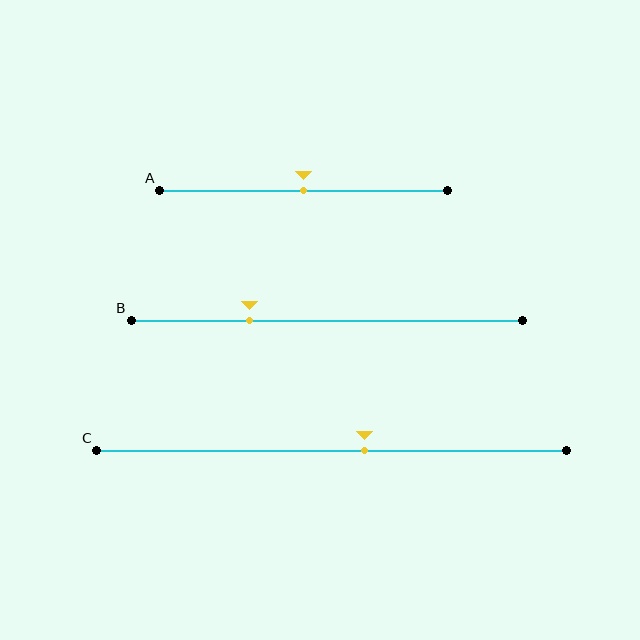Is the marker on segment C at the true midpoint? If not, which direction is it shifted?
No, the marker on segment C is shifted to the right by about 7% of the segment length.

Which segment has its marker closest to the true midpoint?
Segment A has its marker closest to the true midpoint.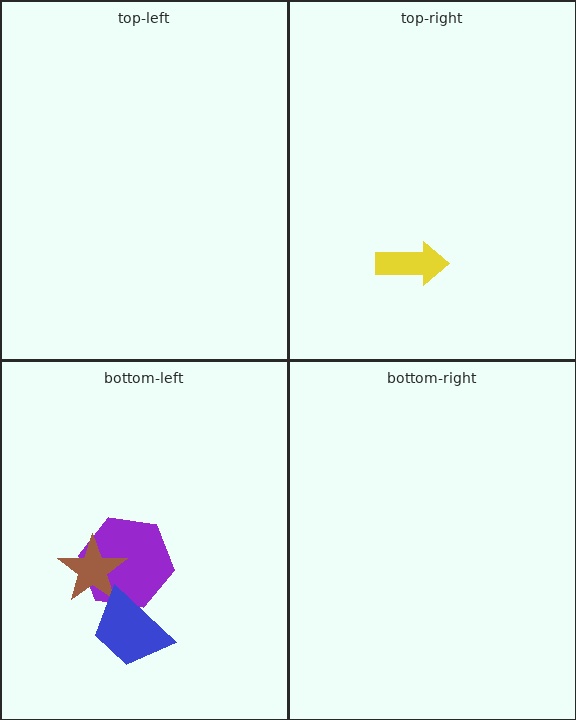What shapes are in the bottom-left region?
The purple hexagon, the brown star, the blue trapezoid.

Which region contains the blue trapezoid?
The bottom-left region.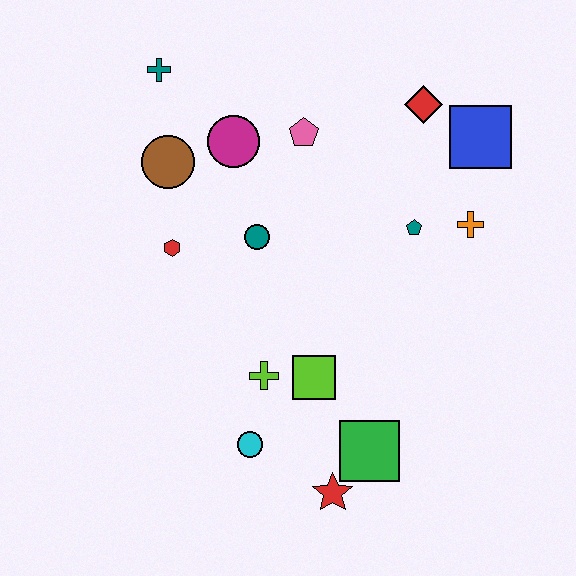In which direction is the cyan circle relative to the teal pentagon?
The cyan circle is below the teal pentagon.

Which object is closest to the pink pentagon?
The magenta circle is closest to the pink pentagon.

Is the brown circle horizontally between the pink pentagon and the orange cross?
No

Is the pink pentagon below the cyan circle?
No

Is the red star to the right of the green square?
No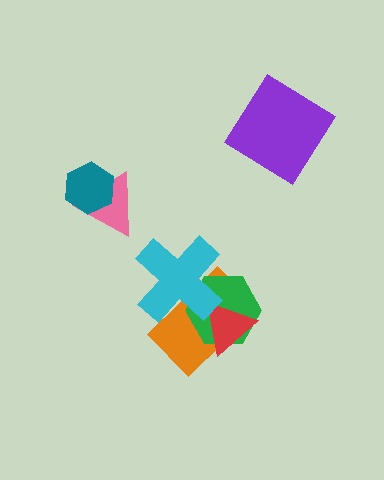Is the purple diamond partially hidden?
No, no other shape covers it.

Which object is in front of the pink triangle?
The teal hexagon is in front of the pink triangle.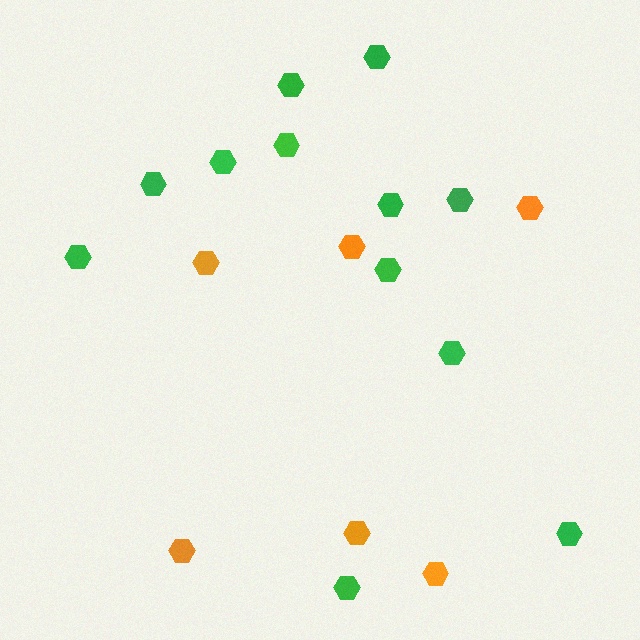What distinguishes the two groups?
There are 2 groups: one group of orange hexagons (6) and one group of green hexagons (12).